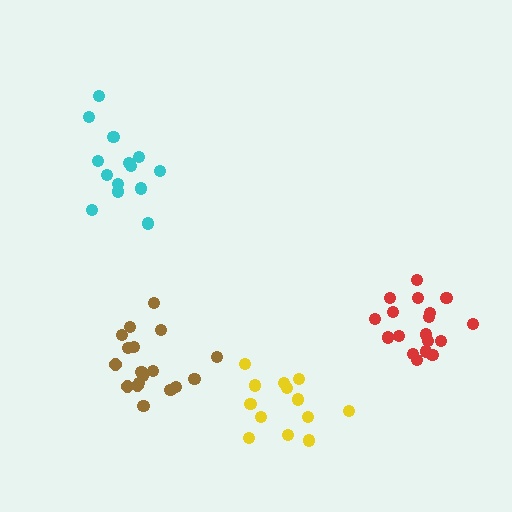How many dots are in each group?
Group 1: 13 dots, Group 2: 18 dots, Group 3: 14 dots, Group 4: 18 dots (63 total).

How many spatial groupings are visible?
There are 4 spatial groupings.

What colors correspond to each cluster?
The clusters are colored: yellow, brown, cyan, red.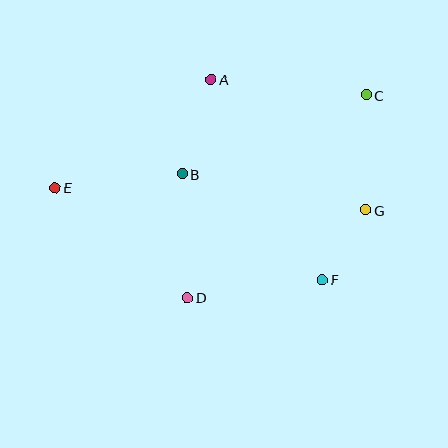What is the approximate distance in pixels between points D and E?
The distance between D and E is approximately 172 pixels.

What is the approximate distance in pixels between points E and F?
The distance between E and F is approximately 282 pixels.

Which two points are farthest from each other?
Points C and E are farthest from each other.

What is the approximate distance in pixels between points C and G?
The distance between C and G is approximately 115 pixels.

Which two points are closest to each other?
Points F and G are closest to each other.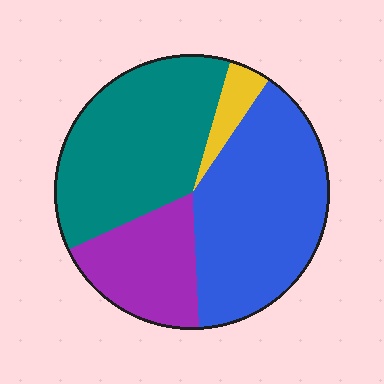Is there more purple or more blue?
Blue.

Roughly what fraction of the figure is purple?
Purple covers around 20% of the figure.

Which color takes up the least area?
Yellow, at roughly 5%.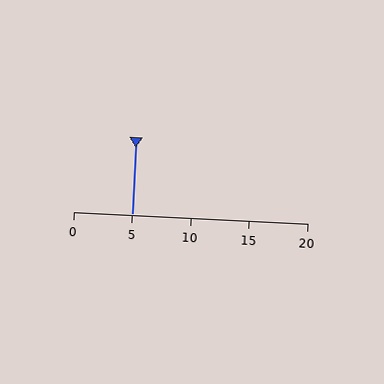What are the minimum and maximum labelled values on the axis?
The axis runs from 0 to 20.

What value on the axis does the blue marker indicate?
The marker indicates approximately 5.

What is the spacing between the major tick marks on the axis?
The major ticks are spaced 5 apart.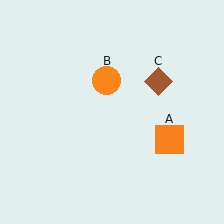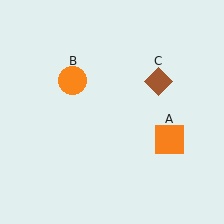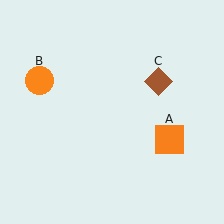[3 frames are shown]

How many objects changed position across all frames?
1 object changed position: orange circle (object B).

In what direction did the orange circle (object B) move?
The orange circle (object B) moved left.